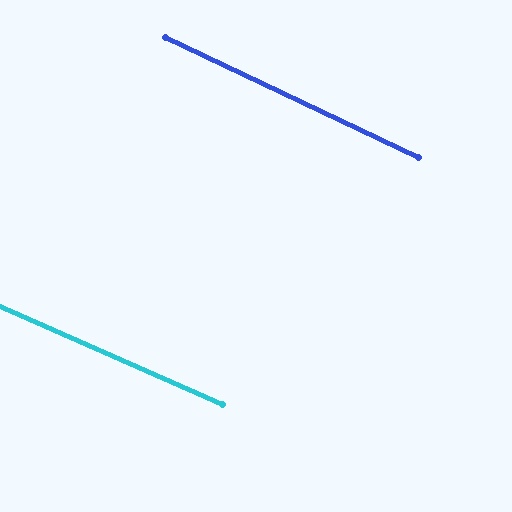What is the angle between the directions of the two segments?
Approximately 1 degree.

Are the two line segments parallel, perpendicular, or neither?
Parallel — their directions differ by only 1.5°.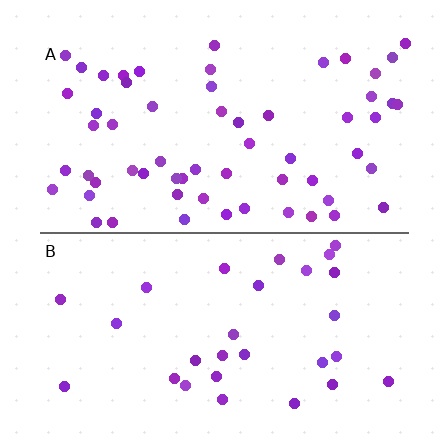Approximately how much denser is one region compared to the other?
Approximately 2.1× — region A over region B.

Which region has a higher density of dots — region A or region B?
A (the top).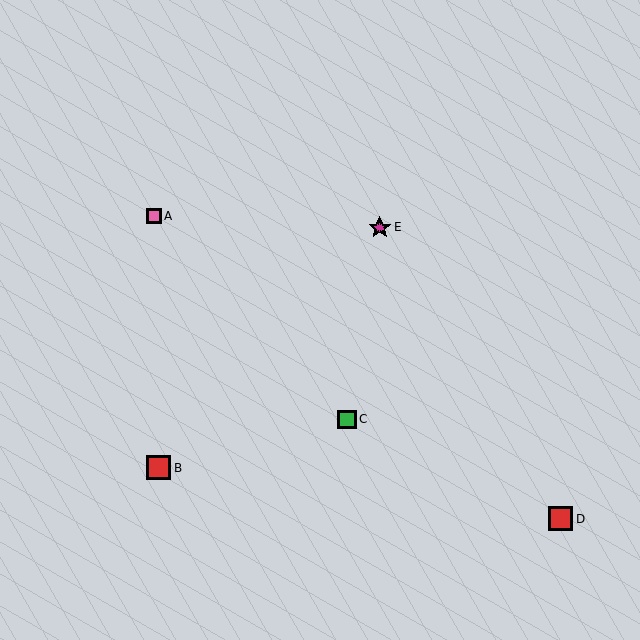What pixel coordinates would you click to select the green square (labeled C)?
Click at (347, 419) to select the green square C.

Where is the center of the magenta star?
The center of the magenta star is at (380, 227).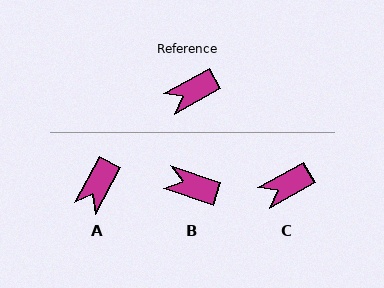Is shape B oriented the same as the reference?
No, it is off by about 48 degrees.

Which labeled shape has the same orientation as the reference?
C.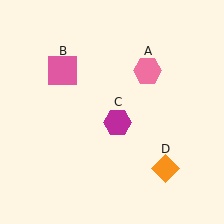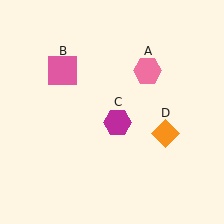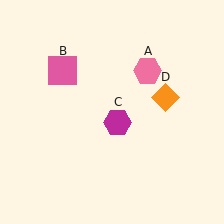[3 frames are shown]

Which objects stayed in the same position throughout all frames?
Pink hexagon (object A) and pink square (object B) and magenta hexagon (object C) remained stationary.